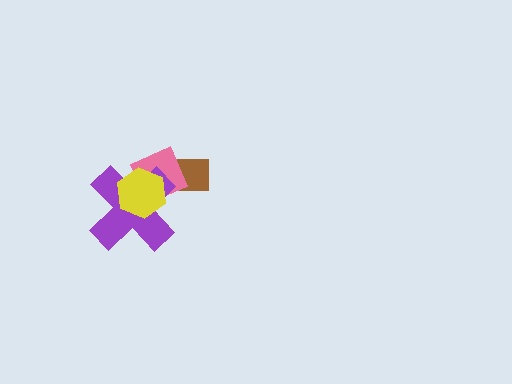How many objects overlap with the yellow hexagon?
3 objects overlap with the yellow hexagon.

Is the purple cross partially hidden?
Yes, it is partially covered by another shape.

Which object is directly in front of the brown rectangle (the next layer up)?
The pink diamond is directly in front of the brown rectangle.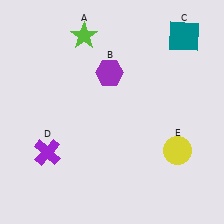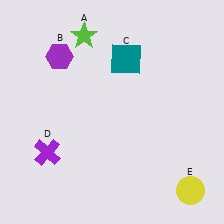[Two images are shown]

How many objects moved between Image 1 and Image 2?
3 objects moved between the two images.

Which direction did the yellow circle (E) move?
The yellow circle (E) moved down.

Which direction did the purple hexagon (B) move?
The purple hexagon (B) moved left.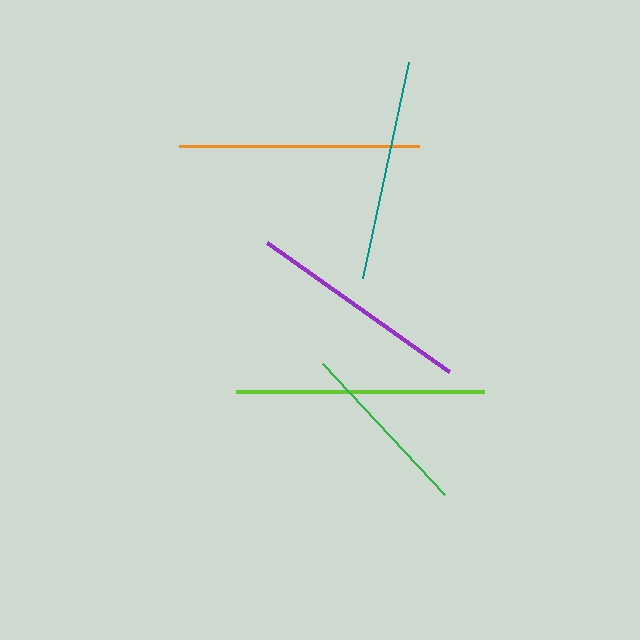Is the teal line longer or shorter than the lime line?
The lime line is longer than the teal line.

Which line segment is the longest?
The lime line is the longest at approximately 249 pixels.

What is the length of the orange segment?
The orange segment is approximately 240 pixels long.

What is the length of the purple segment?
The purple segment is approximately 224 pixels long.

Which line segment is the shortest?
The green line is the shortest at approximately 179 pixels.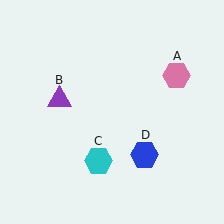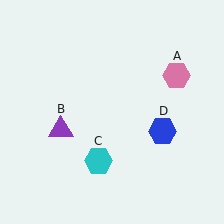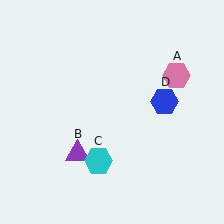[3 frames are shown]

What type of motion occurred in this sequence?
The purple triangle (object B), blue hexagon (object D) rotated counterclockwise around the center of the scene.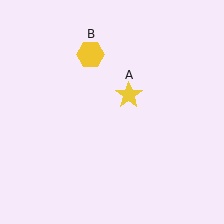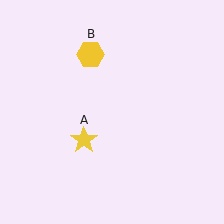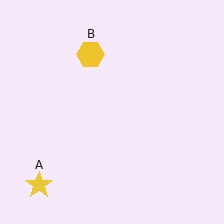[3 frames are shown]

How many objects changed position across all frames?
1 object changed position: yellow star (object A).